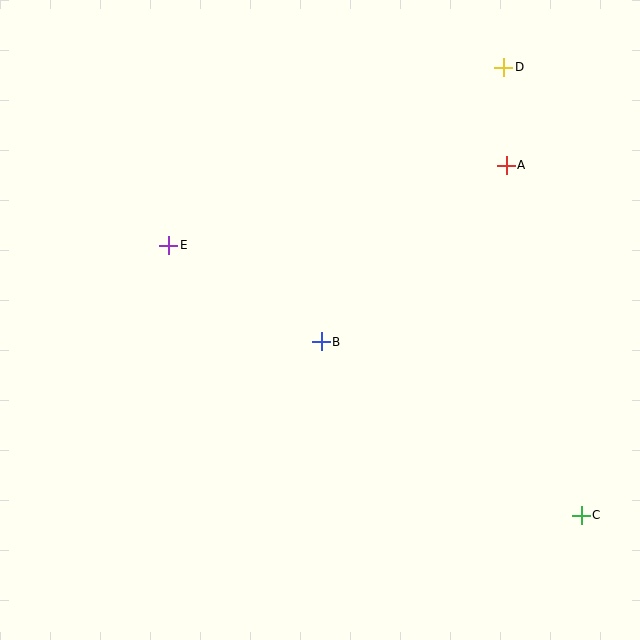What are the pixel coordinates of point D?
Point D is at (504, 67).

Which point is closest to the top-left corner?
Point E is closest to the top-left corner.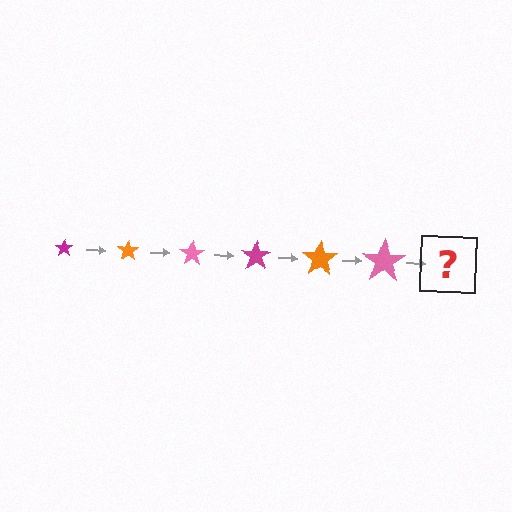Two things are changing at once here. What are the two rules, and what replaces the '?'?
The two rules are that the star grows larger each step and the color cycles through magenta, orange, and pink. The '?' should be a magenta star, larger than the previous one.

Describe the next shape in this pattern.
It should be a magenta star, larger than the previous one.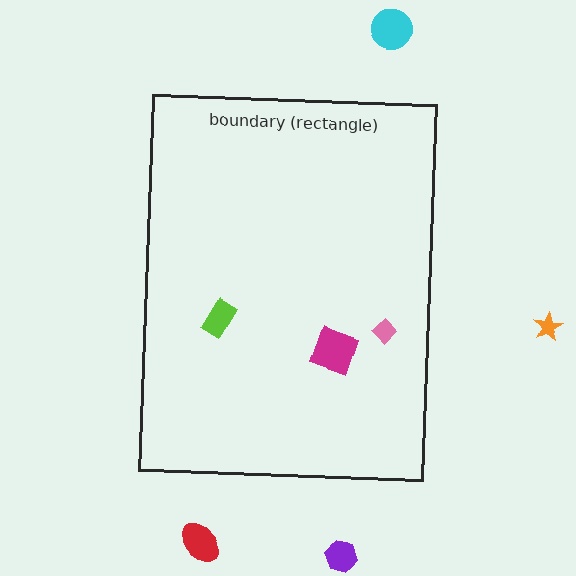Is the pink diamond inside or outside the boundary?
Inside.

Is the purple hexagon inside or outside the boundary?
Outside.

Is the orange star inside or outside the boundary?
Outside.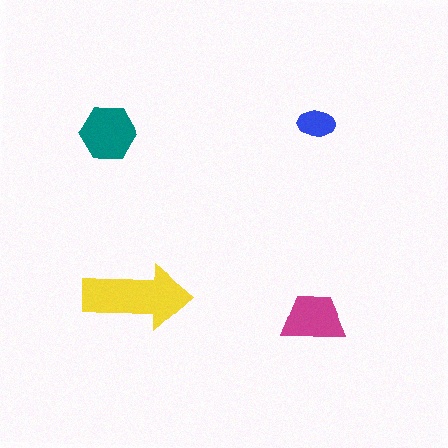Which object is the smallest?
The blue ellipse.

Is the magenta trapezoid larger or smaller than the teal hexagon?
Smaller.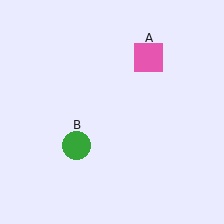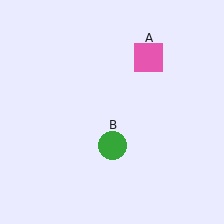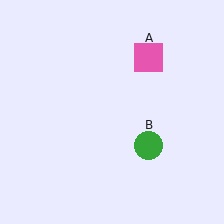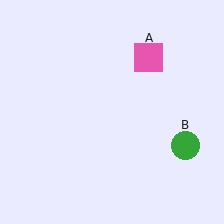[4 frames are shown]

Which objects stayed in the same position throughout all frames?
Pink square (object A) remained stationary.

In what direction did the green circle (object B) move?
The green circle (object B) moved right.